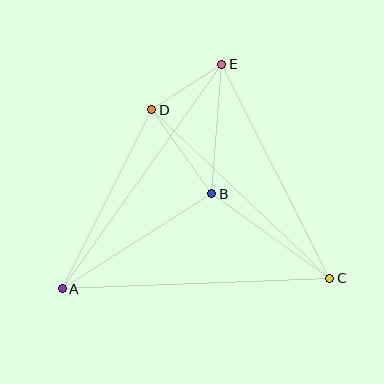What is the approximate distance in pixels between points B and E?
The distance between B and E is approximately 130 pixels.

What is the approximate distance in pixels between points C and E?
The distance between C and E is approximately 240 pixels.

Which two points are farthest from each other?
Points A and E are farthest from each other.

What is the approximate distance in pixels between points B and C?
The distance between B and C is approximately 145 pixels.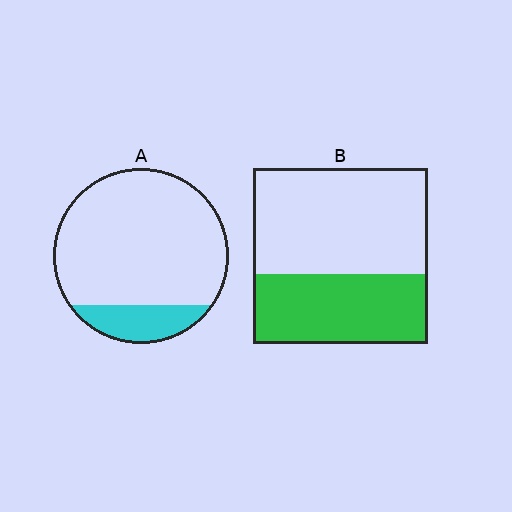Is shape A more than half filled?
No.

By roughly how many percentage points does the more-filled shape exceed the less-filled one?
By roughly 25 percentage points (B over A).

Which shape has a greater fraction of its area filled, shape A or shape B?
Shape B.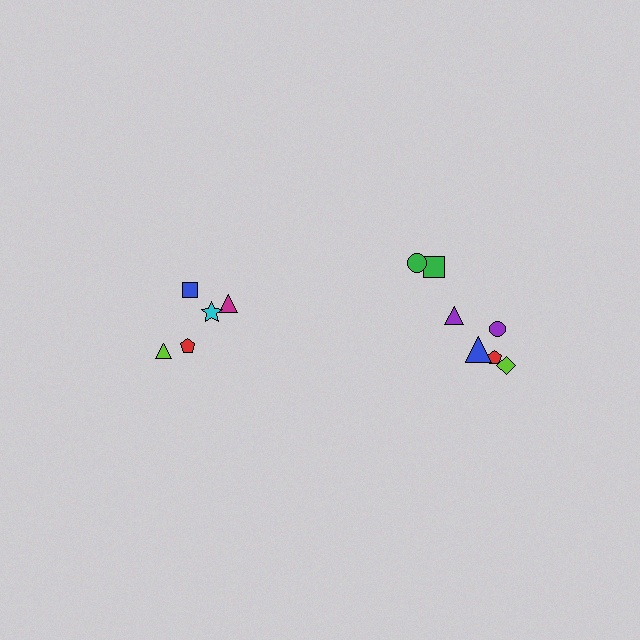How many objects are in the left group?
There are 5 objects.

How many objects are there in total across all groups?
There are 12 objects.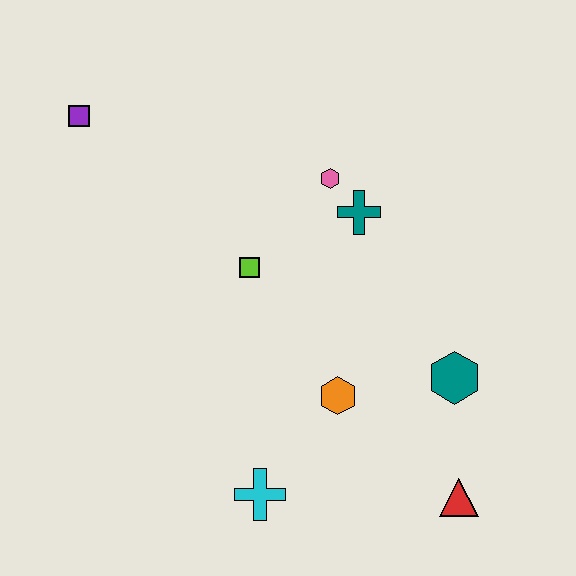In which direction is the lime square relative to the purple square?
The lime square is to the right of the purple square.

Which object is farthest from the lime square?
The red triangle is farthest from the lime square.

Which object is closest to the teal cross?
The pink hexagon is closest to the teal cross.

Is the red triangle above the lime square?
No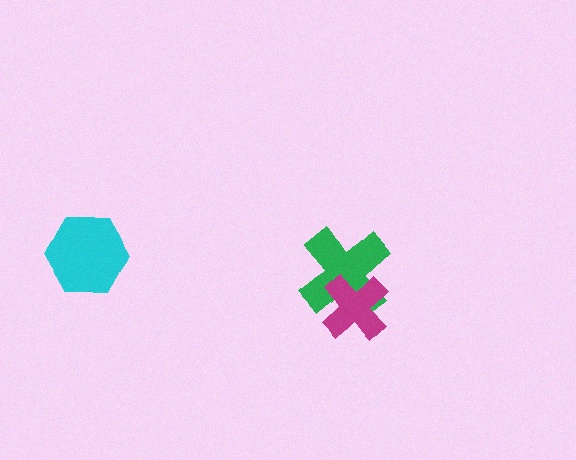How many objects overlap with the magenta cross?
1 object overlaps with the magenta cross.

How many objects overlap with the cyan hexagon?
0 objects overlap with the cyan hexagon.